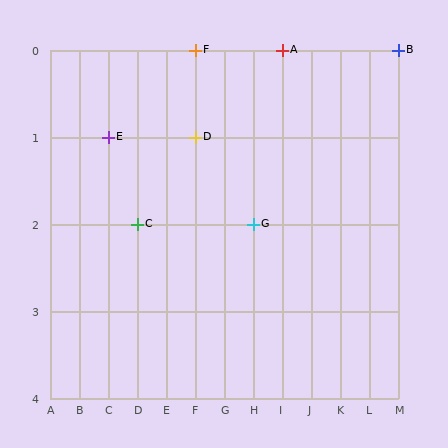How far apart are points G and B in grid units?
Points G and B are 5 columns and 2 rows apart (about 5.4 grid units diagonally).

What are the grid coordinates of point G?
Point G is at grid coordinates (H, 2).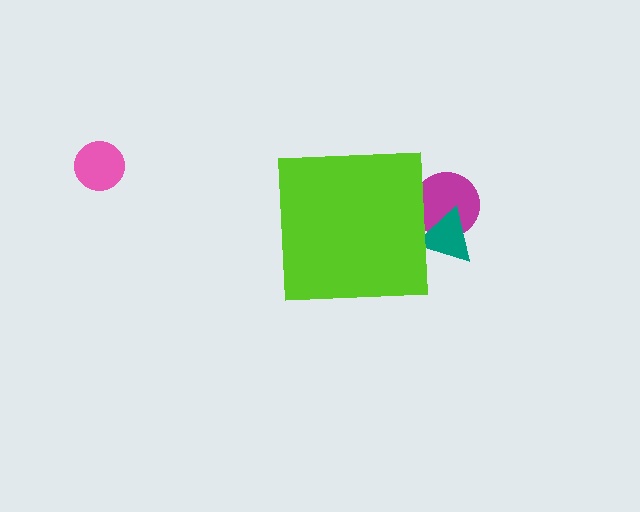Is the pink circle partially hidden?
No, the pink circle is fully visible.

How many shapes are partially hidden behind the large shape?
2 shapes are partially hidden.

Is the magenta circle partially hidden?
Yes, the magenta circle is partially hidden behind the lime square.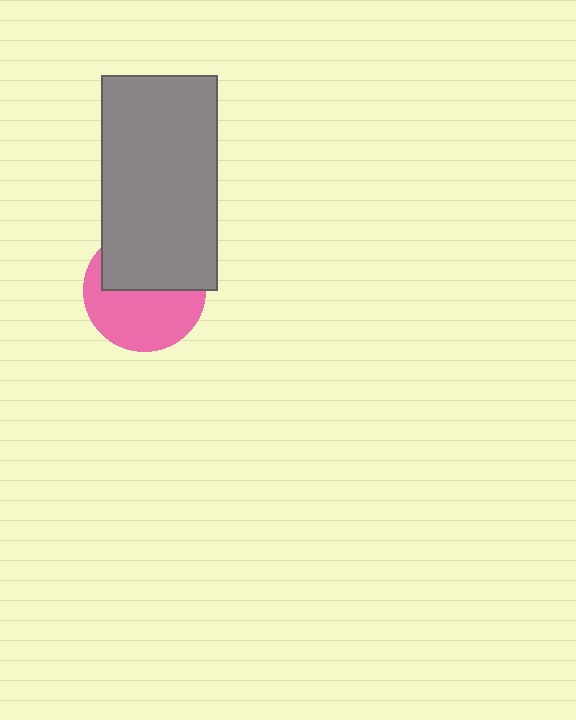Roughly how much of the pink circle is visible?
About half of it is visible (roughly 54%).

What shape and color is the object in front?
The object in front is a gray rectangle.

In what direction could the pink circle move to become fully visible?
The pink circle could move down. That would shift it out from behind the gray rectangle entirely.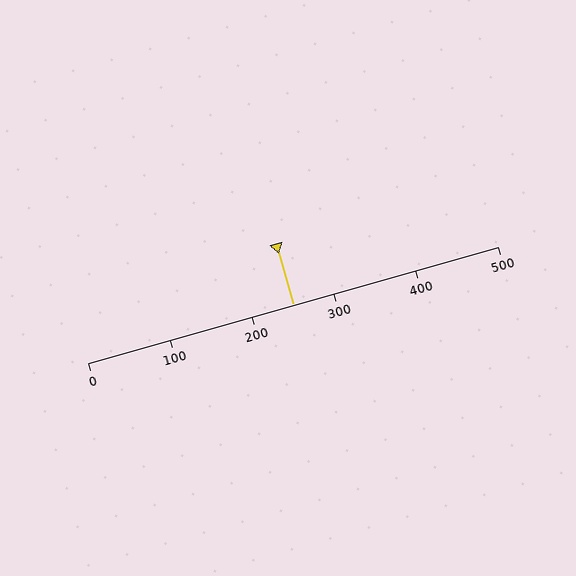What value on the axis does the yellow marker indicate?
The marker indicates approximately 250.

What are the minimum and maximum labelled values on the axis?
The axis runs from 0 to 500.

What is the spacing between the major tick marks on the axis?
The major ticks are spaced 100 apart.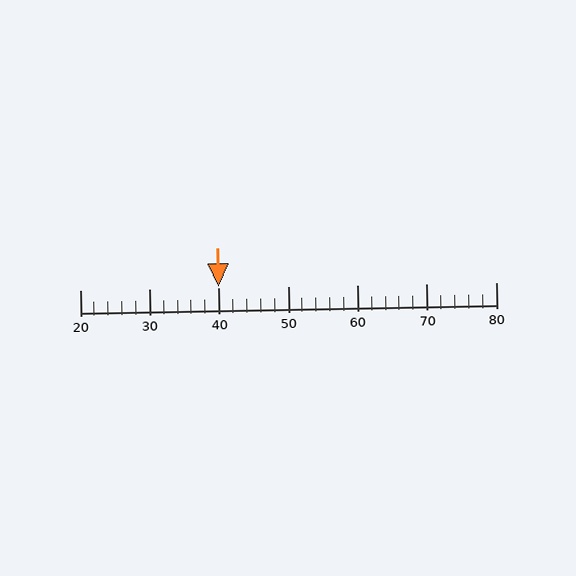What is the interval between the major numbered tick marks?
The major tick marks are spaced 10 units apart.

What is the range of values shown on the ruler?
The ruler shows values from 20 to 80.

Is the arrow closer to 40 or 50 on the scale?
The arrow is closer to 40.